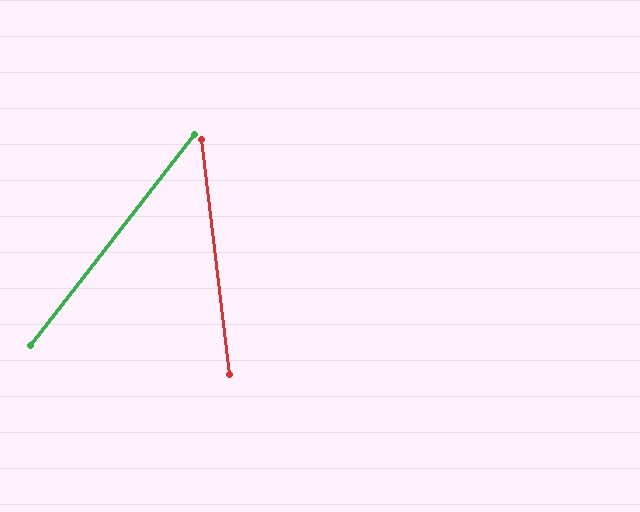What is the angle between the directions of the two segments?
Approximately 45 degrees.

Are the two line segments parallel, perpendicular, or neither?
Neither parallel nor perpendicular — they differ by about 45°.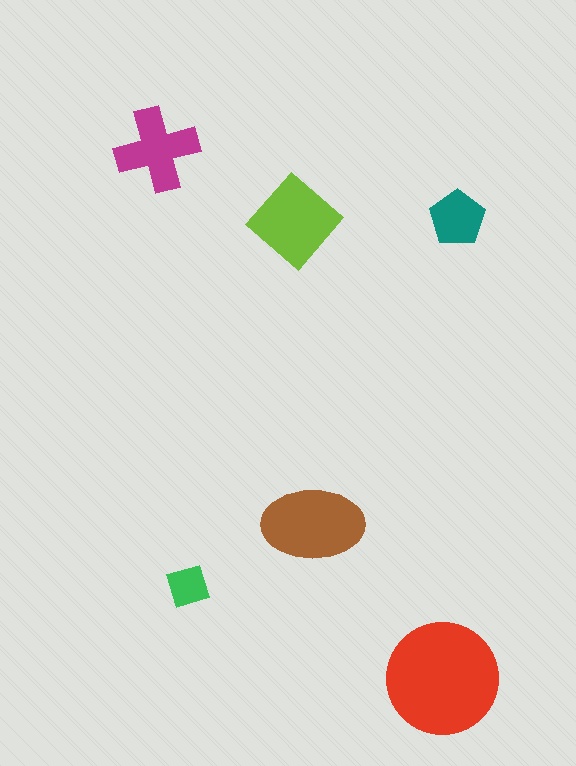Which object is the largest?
The red circle.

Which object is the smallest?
The green diamond.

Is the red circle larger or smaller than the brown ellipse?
Larger.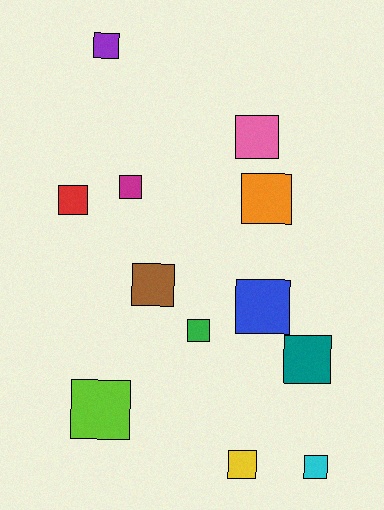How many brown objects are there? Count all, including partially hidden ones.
There is 1 brown object.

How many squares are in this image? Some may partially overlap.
There are 12 squares.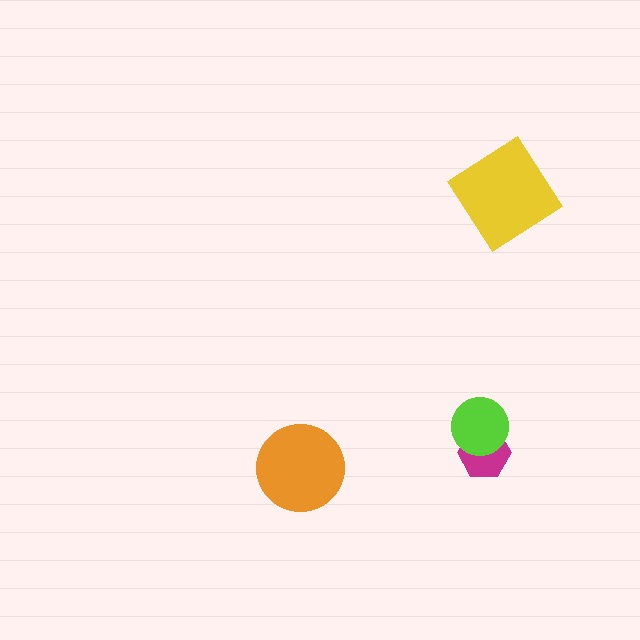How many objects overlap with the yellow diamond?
0 objects overlap with the yellow diamond.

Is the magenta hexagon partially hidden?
Yes, it is partially covered by another shape.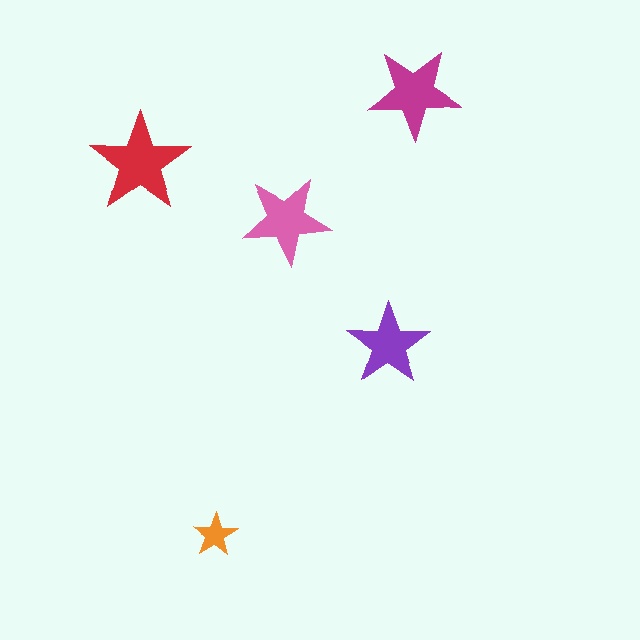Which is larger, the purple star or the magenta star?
The magenta one.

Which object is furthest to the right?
The magenta star is rightmost.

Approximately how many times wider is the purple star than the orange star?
About 2 times wider.